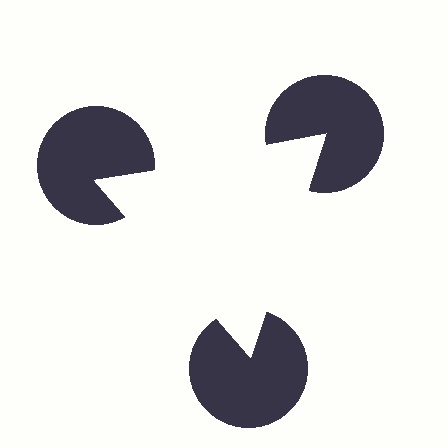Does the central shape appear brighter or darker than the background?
It typically appears slightly brighter than the background, even though no actual brightness change is drawn.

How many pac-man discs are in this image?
There are 3 — one at each vertex of the illusory triangle.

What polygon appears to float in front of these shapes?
An illusory triangle — its edges are inferred from the aligned wedge cuts in the pac-man discs, not physically drawn.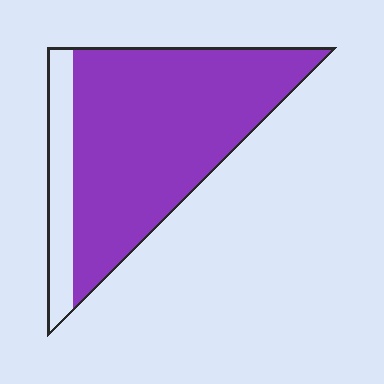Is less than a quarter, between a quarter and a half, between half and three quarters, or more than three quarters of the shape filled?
More than three quarters.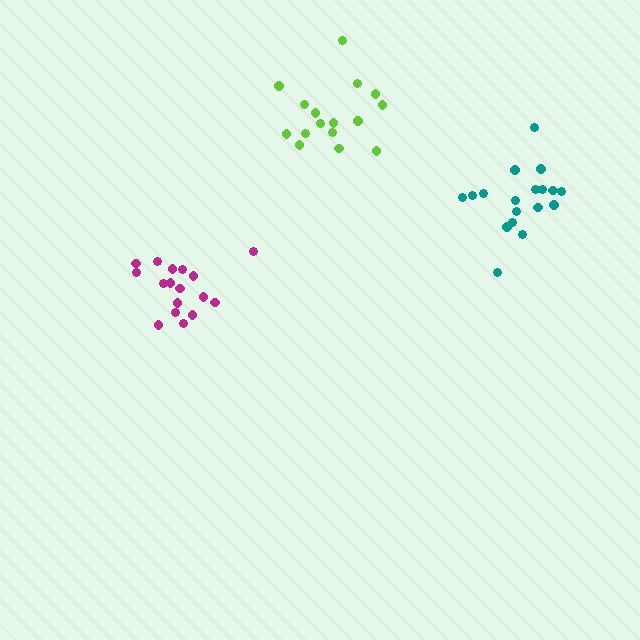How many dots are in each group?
Group 1: 18 dots, Group 2: 16 dots, Group 3: 17 dots (51 total).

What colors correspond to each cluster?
The clusters are colored: teal, lime, magenta.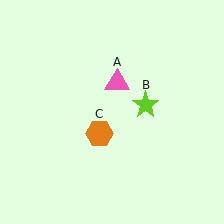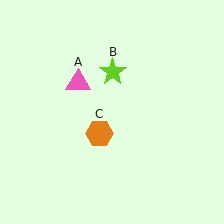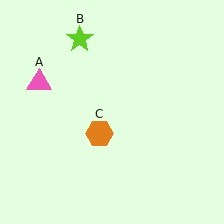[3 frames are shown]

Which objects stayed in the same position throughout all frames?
Orange hexagon (object C) remained stationary.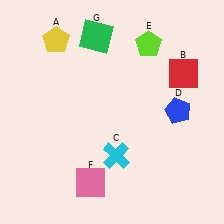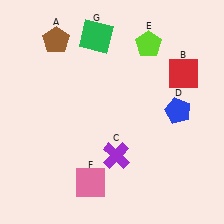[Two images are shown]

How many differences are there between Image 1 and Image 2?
There are 2 differences between the two images.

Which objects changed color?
A changed from yellow to brown. C changed from cyan to purple.